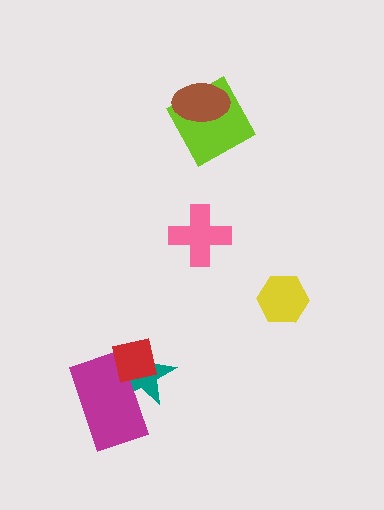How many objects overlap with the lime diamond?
1 object overlaps with the lime diamond.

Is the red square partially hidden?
No, no other shape covers it.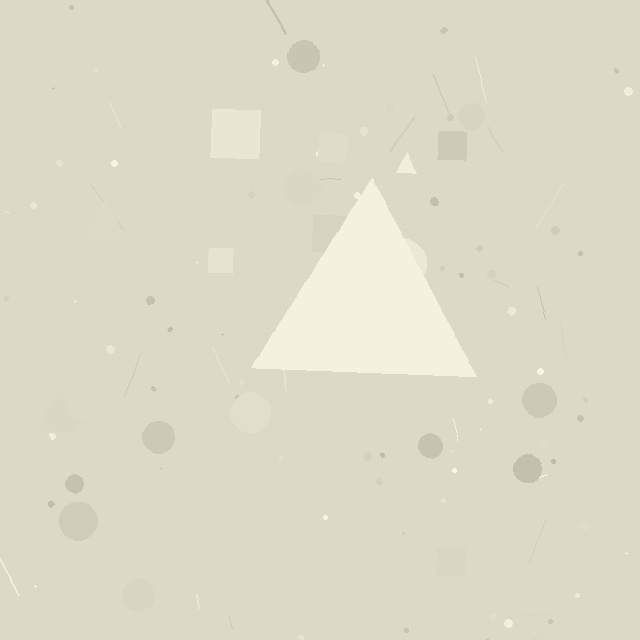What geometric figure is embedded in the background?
A triangle is embedded in the background.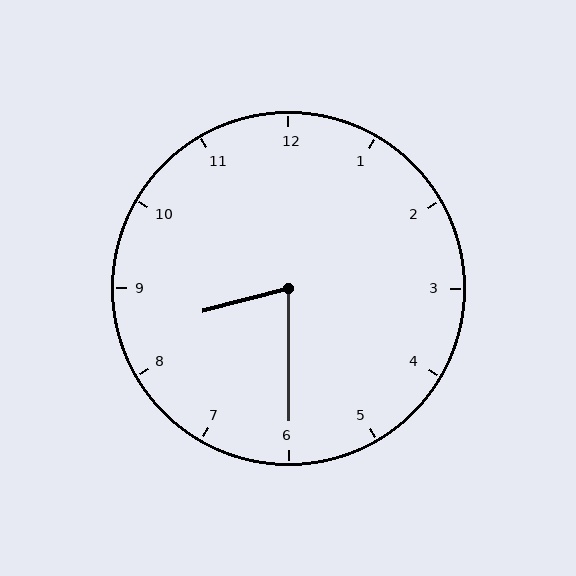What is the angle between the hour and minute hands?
Approximately 75 degrees.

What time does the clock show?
8:30.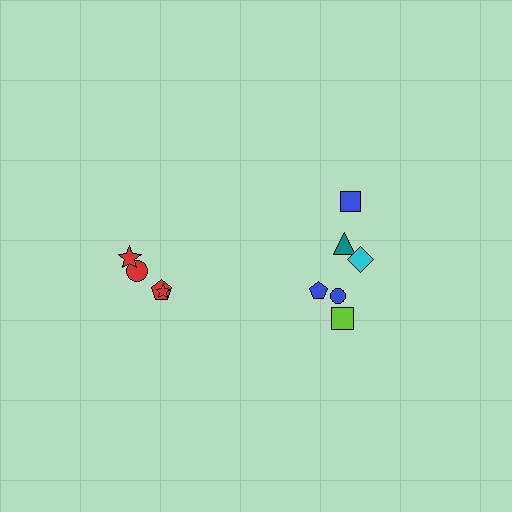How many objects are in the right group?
There are 6 objects.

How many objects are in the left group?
There are 4 objects.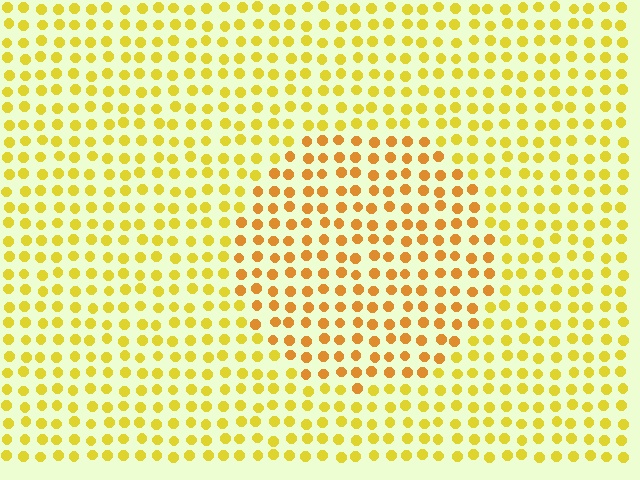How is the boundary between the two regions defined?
The boundary is defined purely by a slight shift in hue (about 24 degrees). Spacing, size, and orientation are identical on both sides.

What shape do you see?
I see a circle.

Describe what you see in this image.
The image is filled with small yellow elements in a uniform arrangement. A circle-shaped region is visible where the elements are tinted to a slightly different hue, forming a subtle color boundary.